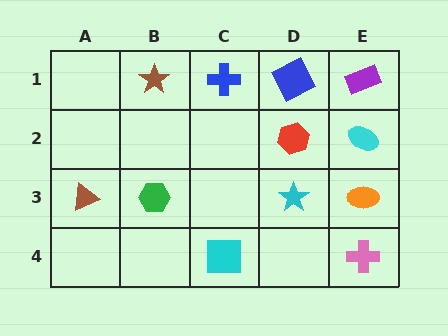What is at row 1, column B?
A brown star.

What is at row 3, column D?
A cyan star.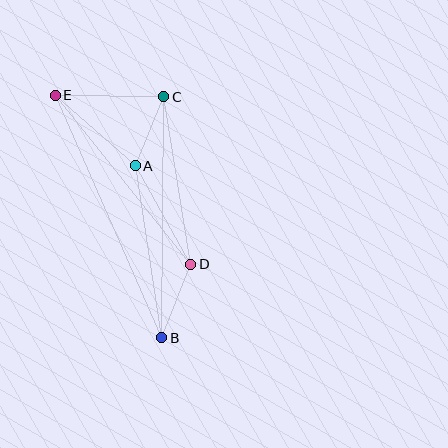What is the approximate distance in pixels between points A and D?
The distance between A and D is approximately 113 pixels.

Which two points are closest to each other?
Points A and C are closest to each other.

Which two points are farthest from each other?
Points B and E are farthest from each other.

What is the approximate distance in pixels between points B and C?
The distance between B and C is approximately 241 pixels.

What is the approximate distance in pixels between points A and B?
The distance between A and B is approximately 174 pixels.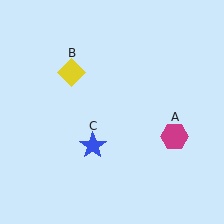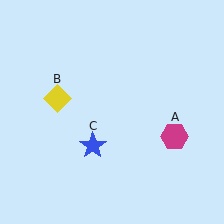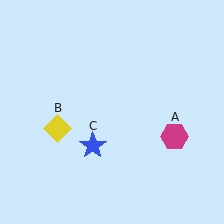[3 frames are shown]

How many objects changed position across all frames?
1 object changed position: yellow diamond (object B).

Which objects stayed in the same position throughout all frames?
Magenta hexagon (object A) and blue star (object C) remained stationary.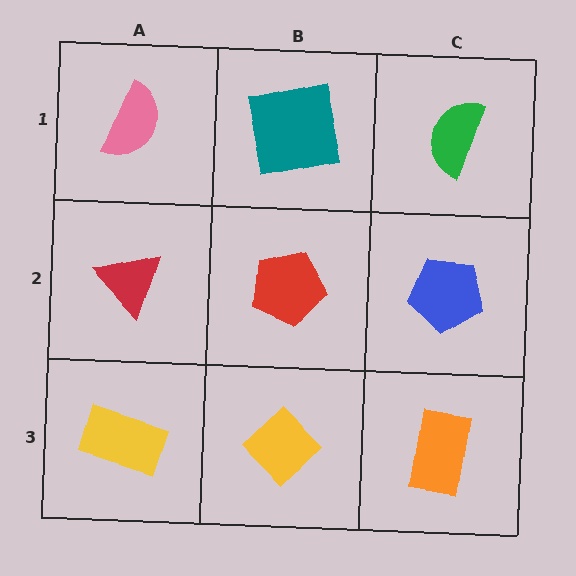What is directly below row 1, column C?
A blue pentagon.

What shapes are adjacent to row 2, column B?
A teal square (row 1, column B), a yellow diamond (row 3, column B), a red triangle (row 2, column A), a blue pentagon (row 2, column C).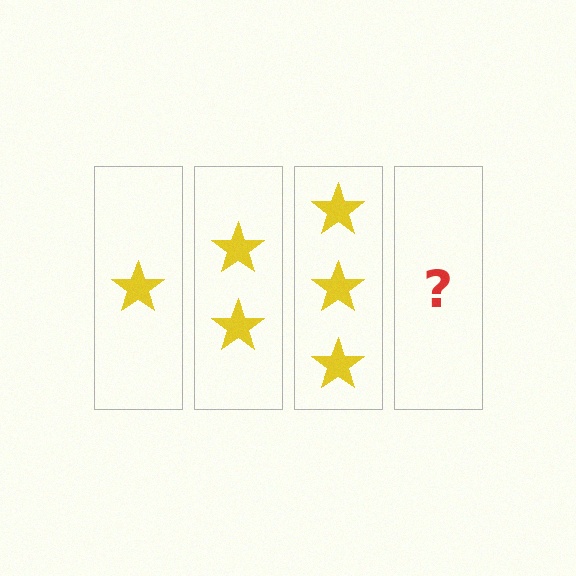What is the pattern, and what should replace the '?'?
The pattern is that each step adds one more star. The '?' should be 4 stars.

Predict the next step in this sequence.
The next step is 4 stars.